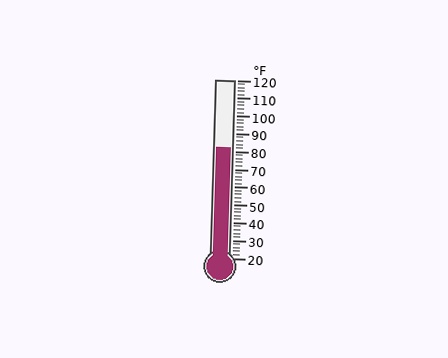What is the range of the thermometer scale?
The thermometer scale ranges from 20°F to 120°F.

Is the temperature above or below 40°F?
The temperature is above 40°F.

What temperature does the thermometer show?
The thermometer shows approximately 82°F.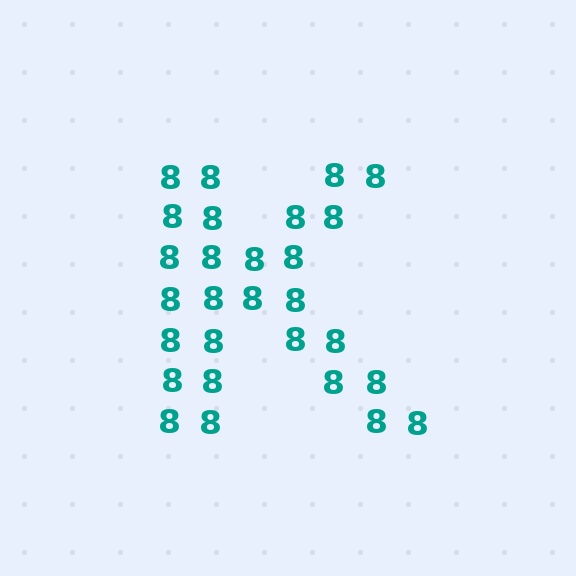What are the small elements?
The small elements are digit 8's.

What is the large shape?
The large shape is the letter K.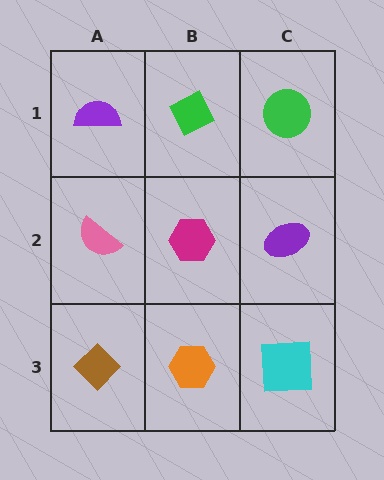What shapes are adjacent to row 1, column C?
A purple ellipse (row 2, column C), a green diamond (row 1, column B).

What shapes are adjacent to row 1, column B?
A magenta hexagon (row 2, column B), a purple semicircle (row 1, column A), a green circle (row 1, column C).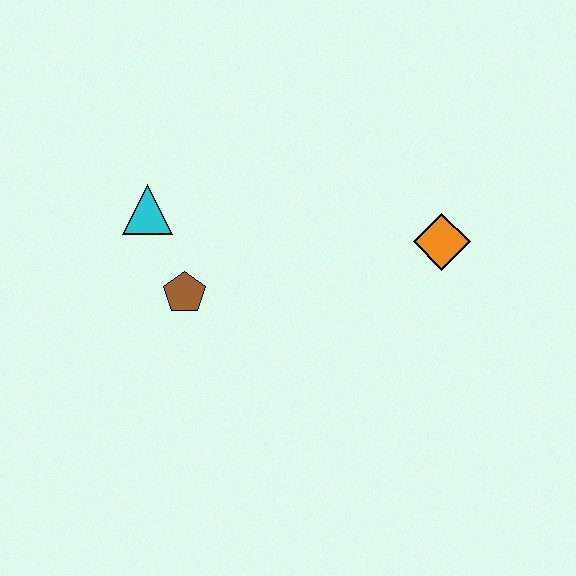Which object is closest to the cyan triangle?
The brown pentagon is closest to the cyan triangle.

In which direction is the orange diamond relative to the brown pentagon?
The orange diamond is to the right of the brown pentagon.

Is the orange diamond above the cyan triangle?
No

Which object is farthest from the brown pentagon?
The orange diamond is farthest from the brown pentagon.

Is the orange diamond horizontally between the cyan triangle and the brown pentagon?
No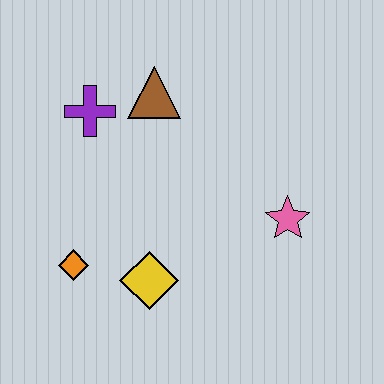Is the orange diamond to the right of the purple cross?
No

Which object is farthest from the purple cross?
The pink star is farthest from the purple cross.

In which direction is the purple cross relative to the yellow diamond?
The purple cross is above the yellow diamond.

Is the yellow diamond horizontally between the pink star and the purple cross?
Yes